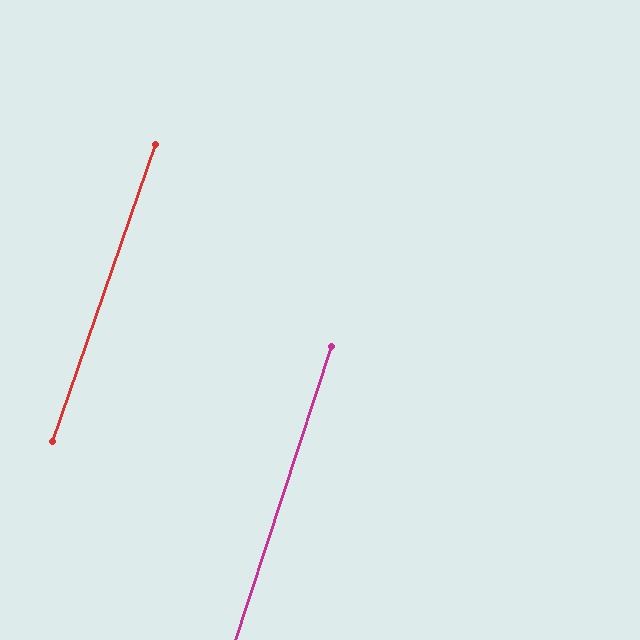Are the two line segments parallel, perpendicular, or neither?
Parallel — their directions differ by only 0.9°.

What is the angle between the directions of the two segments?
Approximately 1 degree.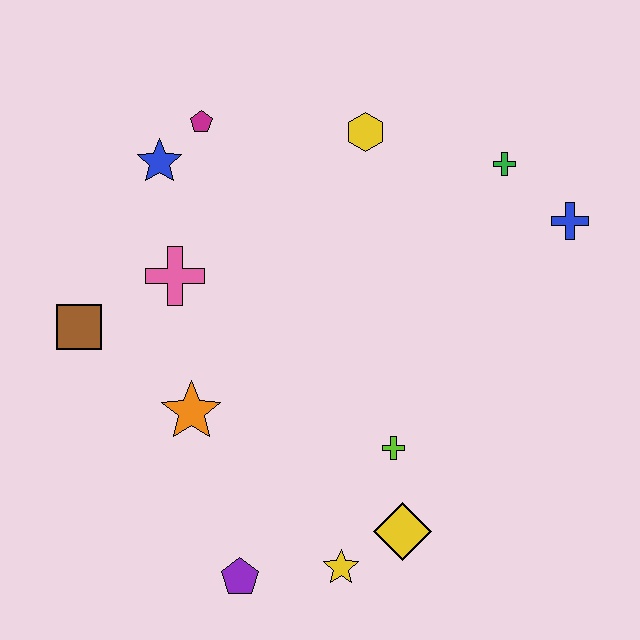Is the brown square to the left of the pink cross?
Yes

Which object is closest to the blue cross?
The green cross is closest to the blue cross.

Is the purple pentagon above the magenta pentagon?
No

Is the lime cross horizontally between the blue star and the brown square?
No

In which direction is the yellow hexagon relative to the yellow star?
The yellow hexagon is above the yellow star.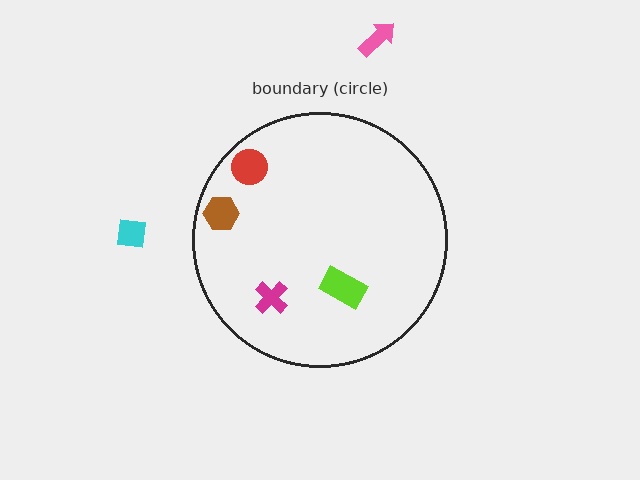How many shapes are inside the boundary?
4 inside, 2 outside.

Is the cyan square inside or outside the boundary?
Outside.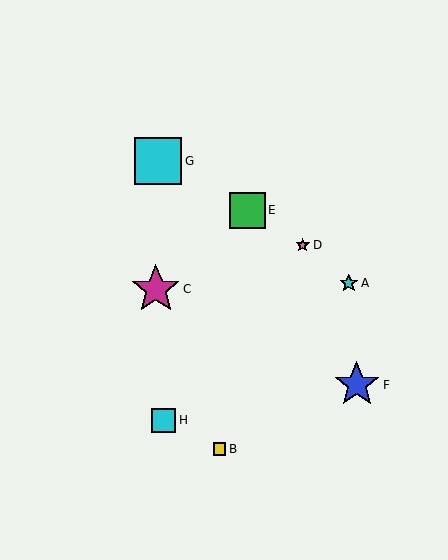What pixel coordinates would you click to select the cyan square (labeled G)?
Click at (158, 161) to select the cyan square G.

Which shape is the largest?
The magenta star (labeled C) is the largest.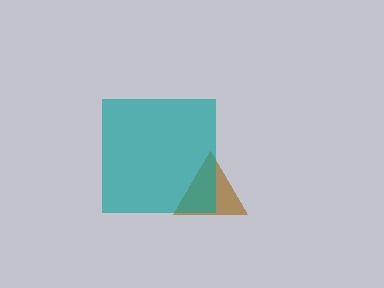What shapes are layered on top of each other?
The layered shapes are: a brown triangle, a teal square.